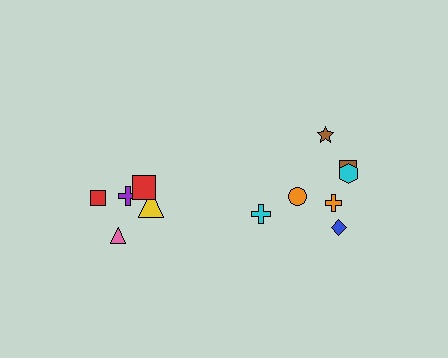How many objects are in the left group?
There are 5 objects.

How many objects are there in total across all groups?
There are 12 objects.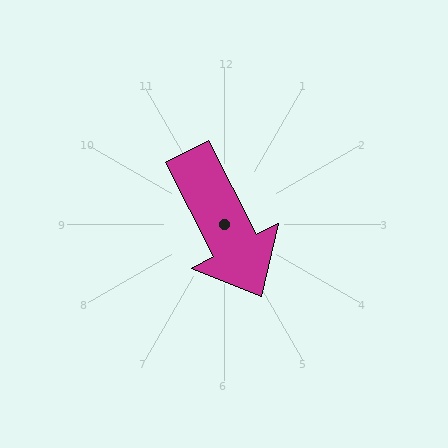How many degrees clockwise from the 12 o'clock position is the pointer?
Approximately 153 degrees.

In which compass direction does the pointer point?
Southeast.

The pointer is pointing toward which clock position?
Roughly 5 o'clock.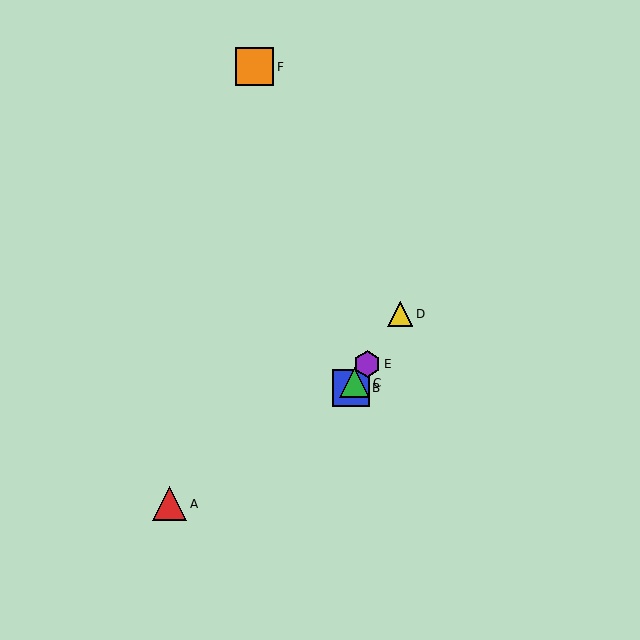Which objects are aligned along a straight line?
Objects B, C, D, E are aligned along a straight line.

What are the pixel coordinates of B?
Object B is at (351, 388).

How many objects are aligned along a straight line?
4 objects (B, C, D, E) are aligned along a straight line.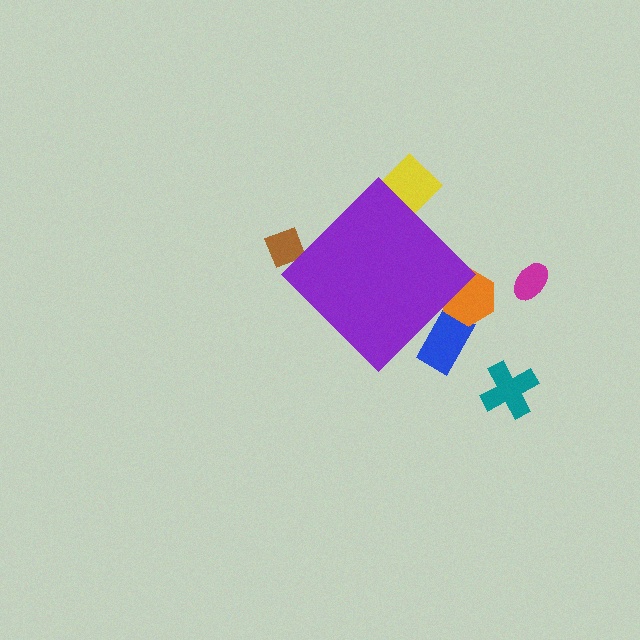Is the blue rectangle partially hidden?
Yes, the blue rectangle is partially hidden behind the purple diamond.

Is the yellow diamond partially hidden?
Yes, the yellow diamond is partially hidden behind the purple diamond.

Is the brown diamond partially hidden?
Yes, the brown diamond is partially hidden behind the purple diamond.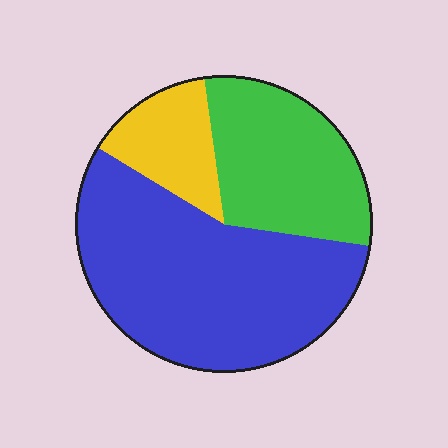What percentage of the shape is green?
Green takes up between a sixth and a third of the shape.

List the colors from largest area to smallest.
From largest to smallest: blue, green, yellow.